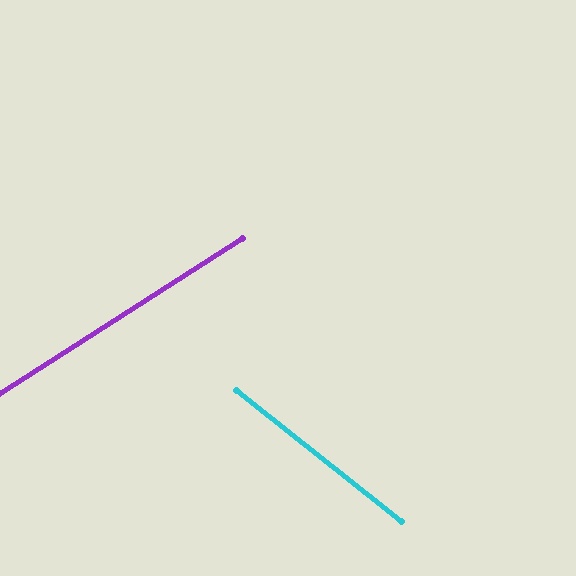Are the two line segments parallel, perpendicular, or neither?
Neither parallel nor perpendicular — they differ by about 71°.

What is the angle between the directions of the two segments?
Approximately 71 degrees.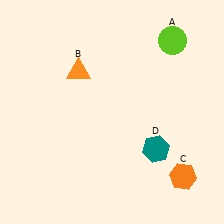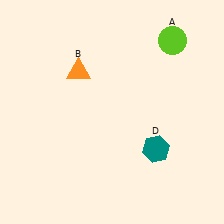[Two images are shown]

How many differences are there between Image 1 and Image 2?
There is 1 difference between the two images.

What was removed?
The orange hexagon (C) was removed in Image 2.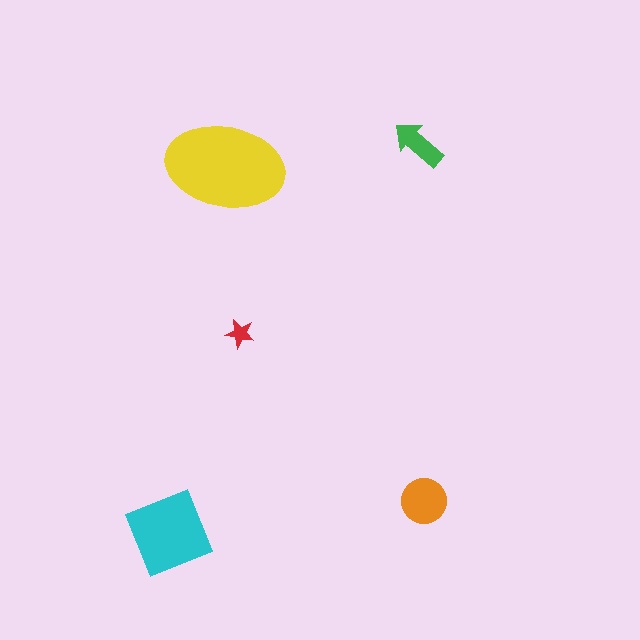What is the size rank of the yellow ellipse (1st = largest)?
1st.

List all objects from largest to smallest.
The yellow ellipse, the cyan square, the orange circle, the green arrow, the red star.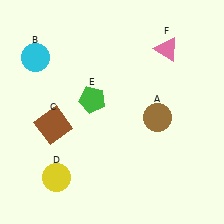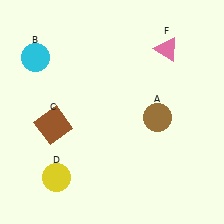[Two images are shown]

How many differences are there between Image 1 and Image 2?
There is 1 difference between the two images.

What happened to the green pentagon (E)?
The green pentagon (E) was removed in Image 2. It was in the top-left area of Image 1.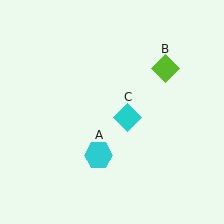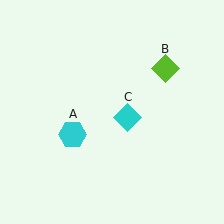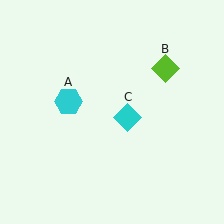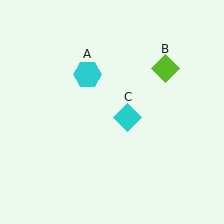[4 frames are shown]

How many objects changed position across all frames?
1 object changed position: cyan hexagon (object A).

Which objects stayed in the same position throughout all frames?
Lime diamond (object B) and cyan diamond (object C) remained stationary.